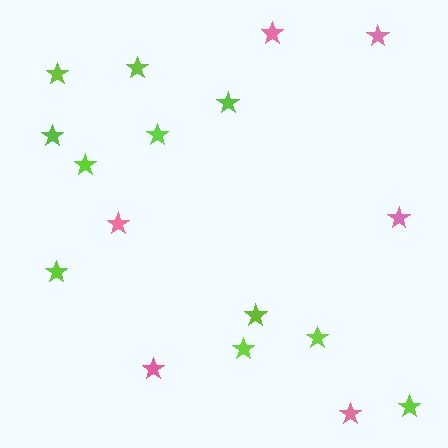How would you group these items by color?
There are 2 groups: one group of pink stars (6) and one group of lime stars (11).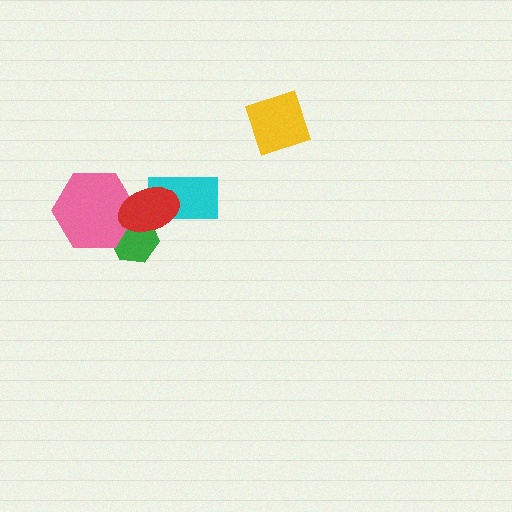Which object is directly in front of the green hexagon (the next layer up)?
The pink hexagon is directly in front of the green hexagon.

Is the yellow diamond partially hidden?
No, no other shape covers it.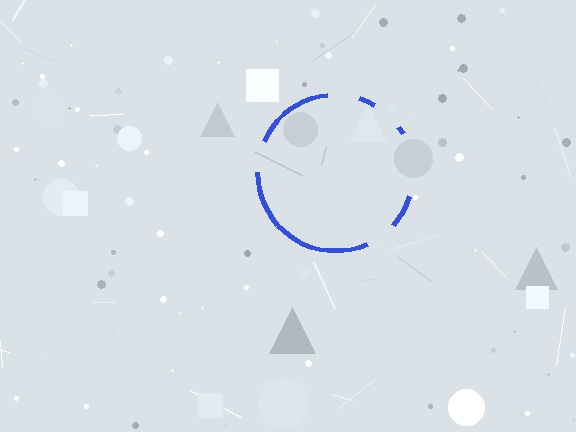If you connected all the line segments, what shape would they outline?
They would outline a circle.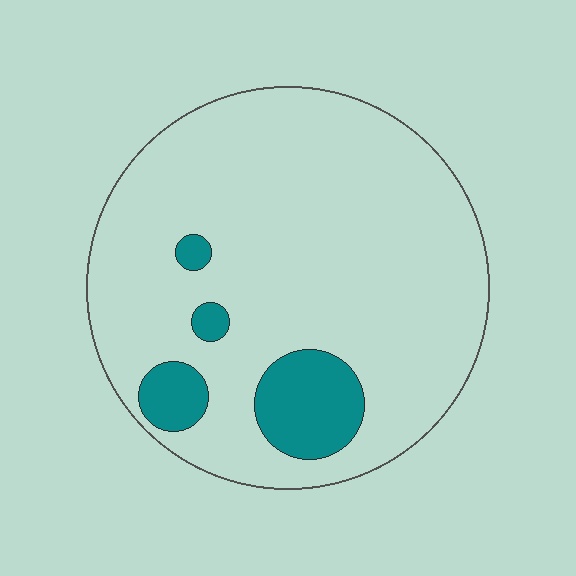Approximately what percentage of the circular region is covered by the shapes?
Approximately 10%.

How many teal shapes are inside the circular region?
4.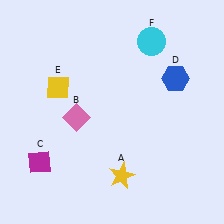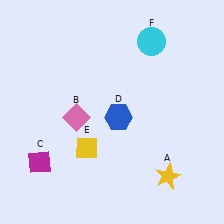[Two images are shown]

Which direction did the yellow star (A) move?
The yellow star (A) moved right.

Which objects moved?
The objects that moved are: the yellow star (A), the blue hexagon (D), the yellow diamond (E).